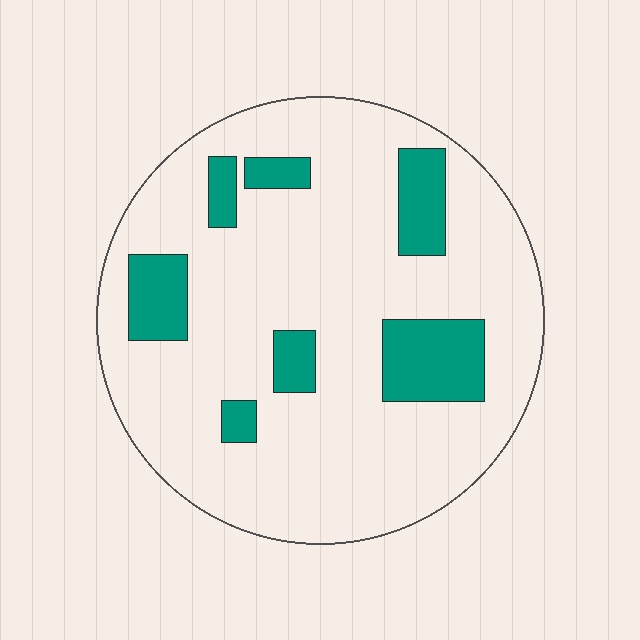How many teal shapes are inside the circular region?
7.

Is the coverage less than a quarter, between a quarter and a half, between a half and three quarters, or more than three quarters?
Less than a quarter.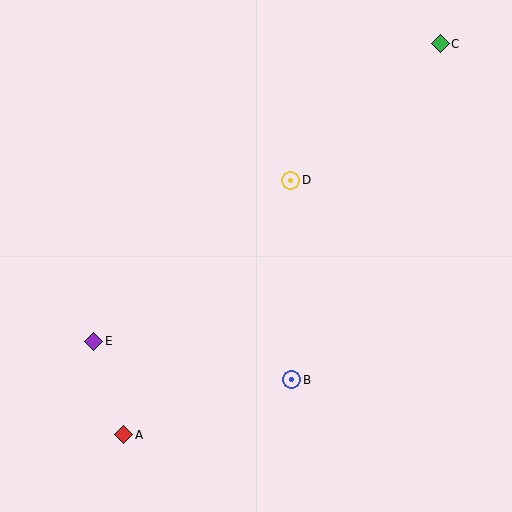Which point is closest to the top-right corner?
Point C is closest to the top-right corner.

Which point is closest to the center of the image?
Point D at (291, 180) is closest to the center.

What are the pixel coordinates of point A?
Point A is at (124, 435).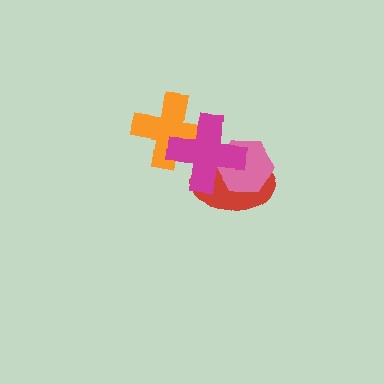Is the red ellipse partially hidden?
Yes, it is partially covered by another shape.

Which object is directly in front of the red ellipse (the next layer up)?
The pink hexagon is directly in front of the red ellipse.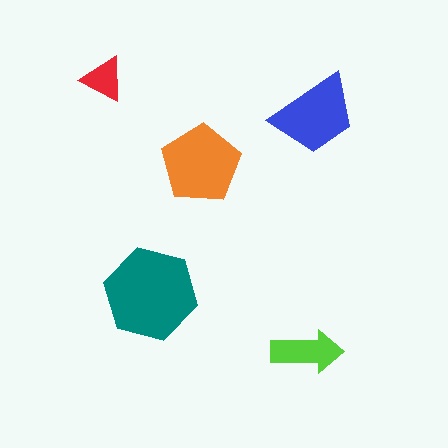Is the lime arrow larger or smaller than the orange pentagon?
Smaller.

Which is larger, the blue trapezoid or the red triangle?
The blue trapezoid.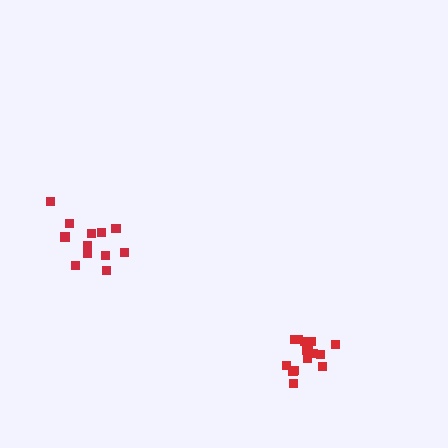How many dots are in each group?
Group 1: 12 dots, Group 2: 15 dots (27 total).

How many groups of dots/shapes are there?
There are 2 groups.